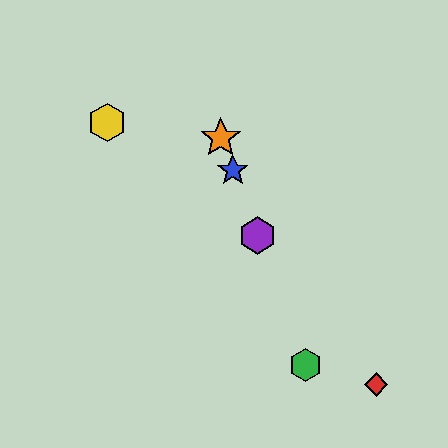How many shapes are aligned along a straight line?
4 shapes (the blue star, the green hexagon, the purple hexagon, the orange star) are aligned along a straight line.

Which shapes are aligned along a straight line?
The blue star, the green hexagon, the purple hexagon, the orange star are aligned along a straight line.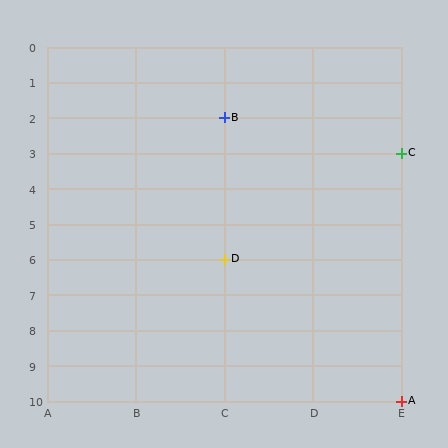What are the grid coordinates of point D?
Point D is at grid coordinates (C, 6).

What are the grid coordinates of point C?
Point C is at grid coordinates (E, 3).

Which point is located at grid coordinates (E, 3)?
Point C is at (E, 3).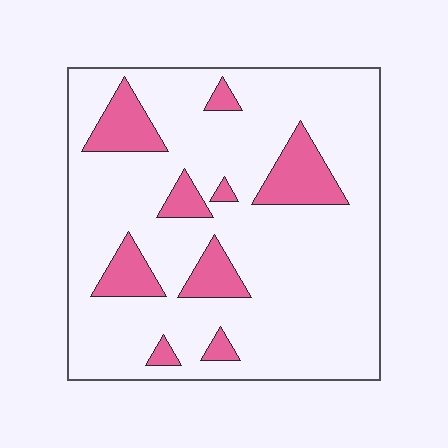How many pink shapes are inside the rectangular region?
9.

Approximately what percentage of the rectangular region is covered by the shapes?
Approximately 15%.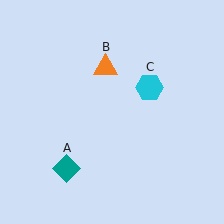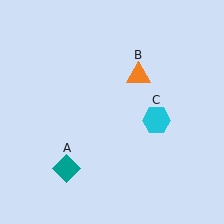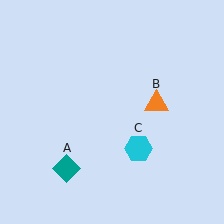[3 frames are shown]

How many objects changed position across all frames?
2 objects changed position: orange triangle (object B), cyan hexagon (object C).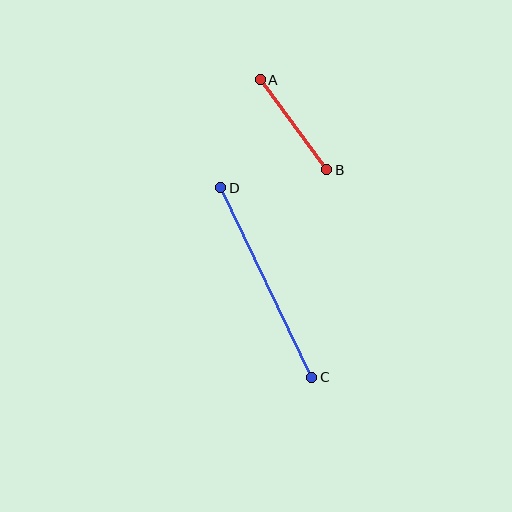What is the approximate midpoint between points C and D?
The midpoint is at approximately (266, 283) pixels.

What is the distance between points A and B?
The distance is approximately 112 pixels.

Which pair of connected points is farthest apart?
Points C and D are farthest apart.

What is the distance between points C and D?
The distance is approximately 210 pixels.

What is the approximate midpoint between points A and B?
The midpoint is at approximately (293, 125) pixels.